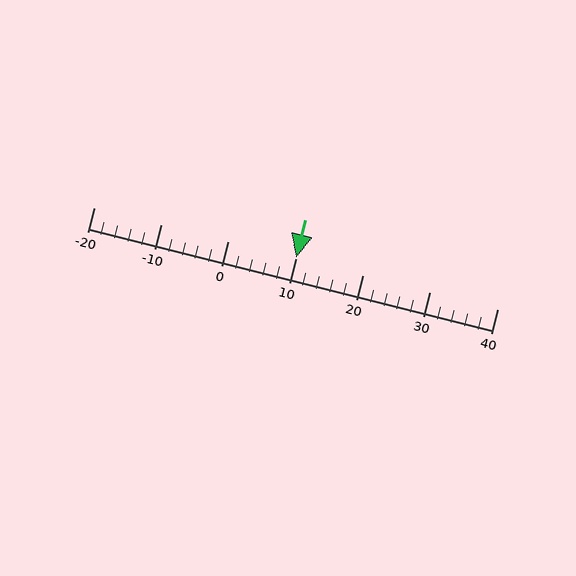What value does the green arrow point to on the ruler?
The green arrow points to approximately 10.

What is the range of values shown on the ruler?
The ruler shows values from -20 to 40.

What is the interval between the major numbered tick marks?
The major tick marks are spaced 10 units apart.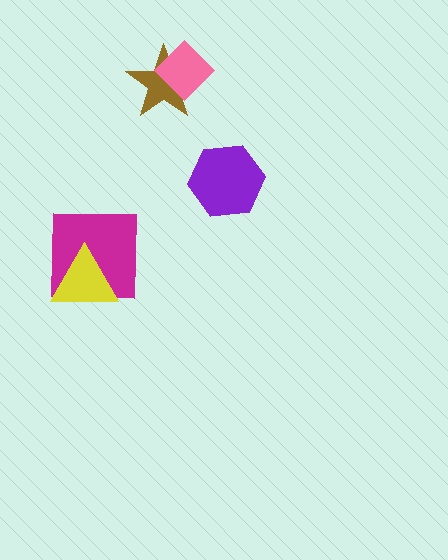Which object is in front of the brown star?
The pink diamond is in front of the brown star.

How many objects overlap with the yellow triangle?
1 object overlaps with the yellow triangle.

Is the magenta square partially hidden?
Yes, it is partially covered by another shape.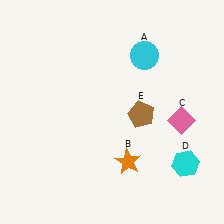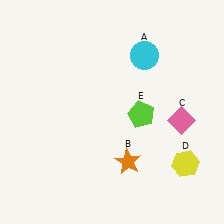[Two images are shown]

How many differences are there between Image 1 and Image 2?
There are 2 differences between the two images.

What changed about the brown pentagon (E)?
In Image 1, E is brown. In Image 2, it changed to lime.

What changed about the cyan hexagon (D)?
In Image 1, D is cyan. In Image 2, it changed to yellow.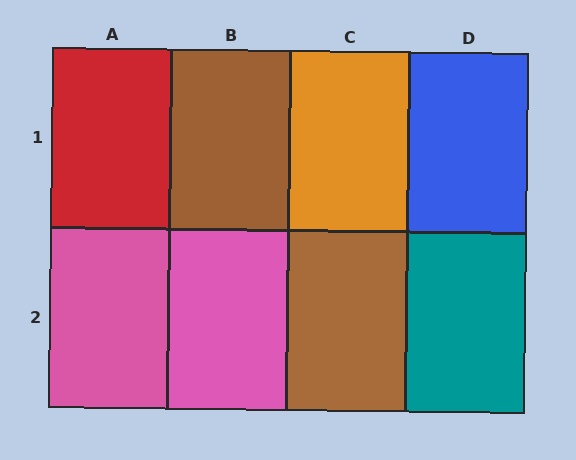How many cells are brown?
2 cells are brown.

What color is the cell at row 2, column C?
Brown.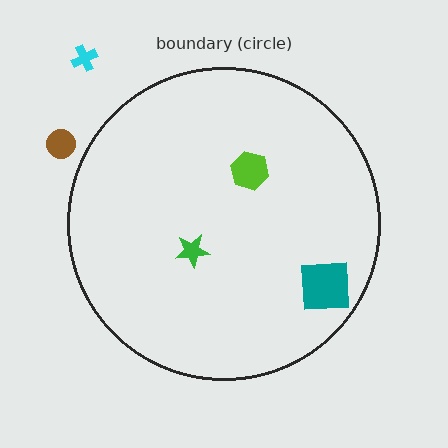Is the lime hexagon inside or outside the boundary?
Inside.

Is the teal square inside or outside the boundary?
Inside.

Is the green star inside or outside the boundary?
Inside.